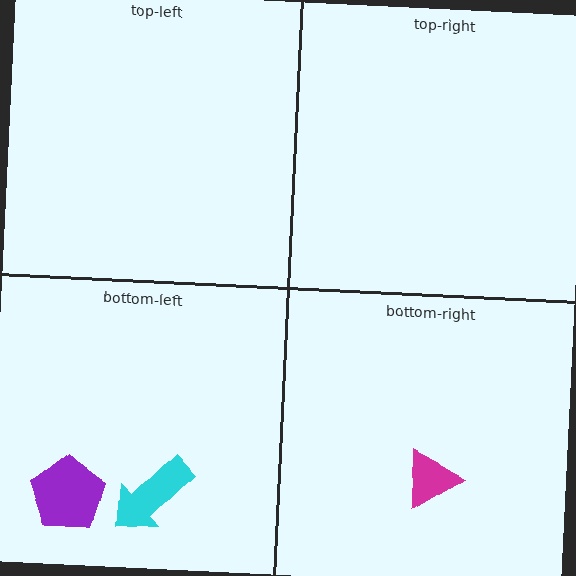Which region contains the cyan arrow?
The bottom-left region.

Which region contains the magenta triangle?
The bottom-right region.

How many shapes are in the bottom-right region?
1.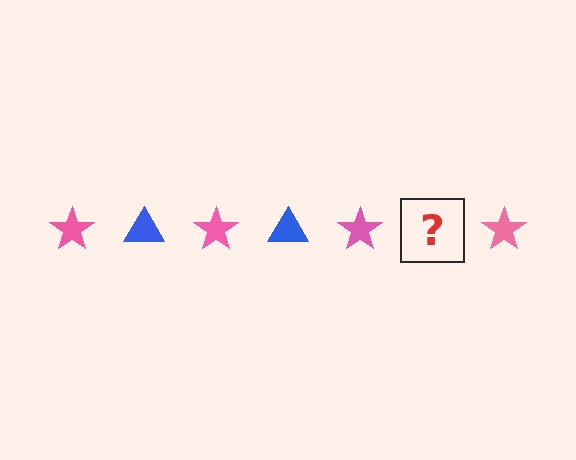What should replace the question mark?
The question mark should be replaced with a blue triangle.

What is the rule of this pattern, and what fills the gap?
The rule is that the pattern alternates between pink star and blue triangle. The gap should be filled with a blue triangle.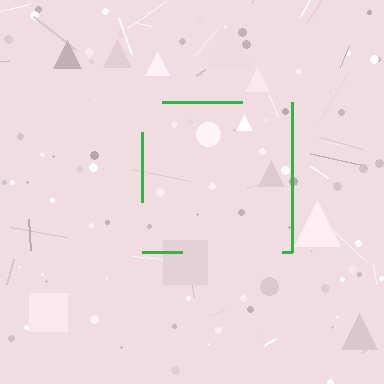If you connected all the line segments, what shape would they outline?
They would outline a square.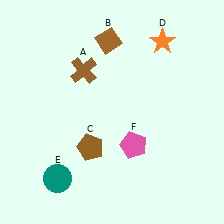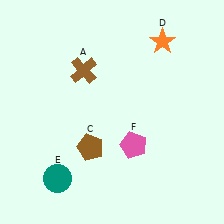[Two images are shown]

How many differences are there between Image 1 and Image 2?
There is 1 difference between the two images.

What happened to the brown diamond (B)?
The brown diamond (B) was removed in Image 2. It was in the top-left area of Image 1.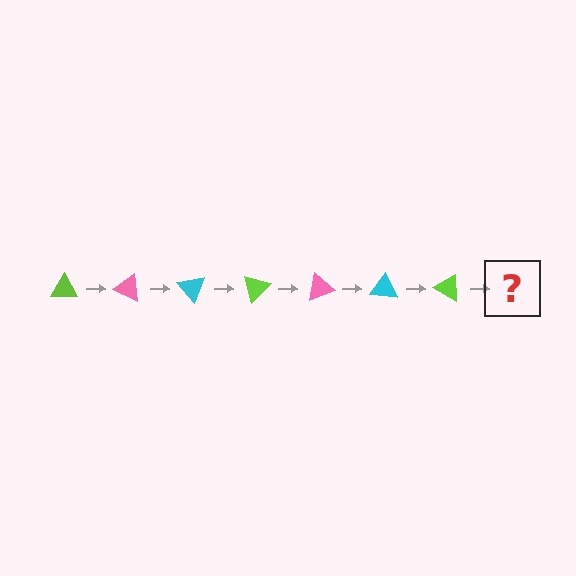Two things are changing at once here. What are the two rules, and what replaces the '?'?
The two rules are that it rotates 25 degrees each step and the color cycles through lime, pink, and cyan. The '?' should be a pink triangle, rotated 175 degrees from the start.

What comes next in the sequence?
The next element should be a pink triangle, rotated 175 degrees from the start.